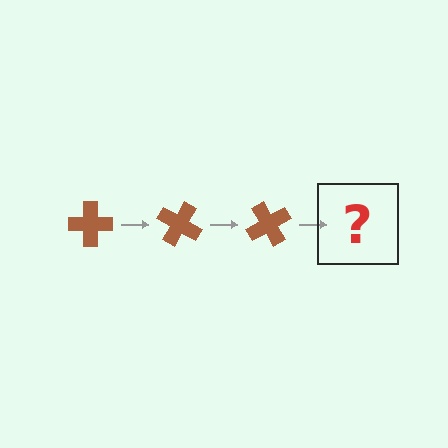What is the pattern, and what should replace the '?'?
The pattern is that the cross rotates 30 degrees each step. The '?' should be a brown cross rotated 90 degrees.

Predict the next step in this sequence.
The next step is a brown cross rotated 90 degrees.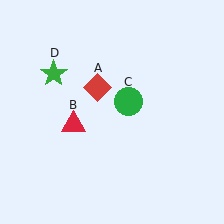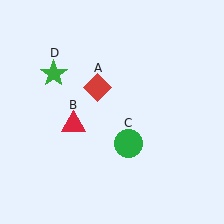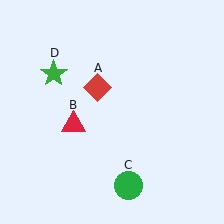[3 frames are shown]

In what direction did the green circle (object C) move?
The green circle (object C) moved down.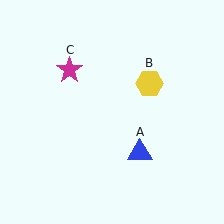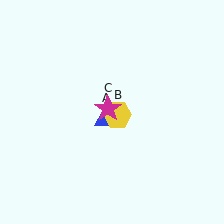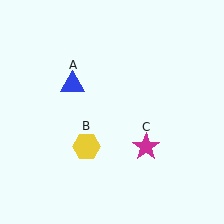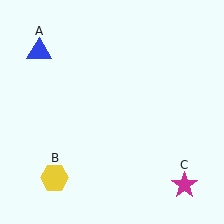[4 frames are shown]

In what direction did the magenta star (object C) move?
The magenta star (object C) moved down and to the right.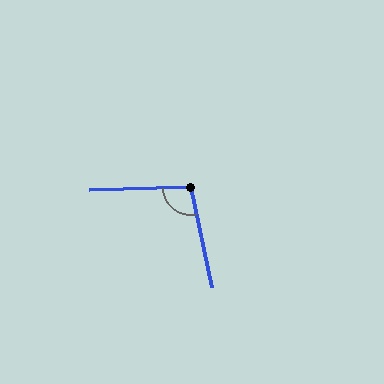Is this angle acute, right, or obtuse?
It is obtuse.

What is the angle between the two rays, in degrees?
Approximately 100 degrees.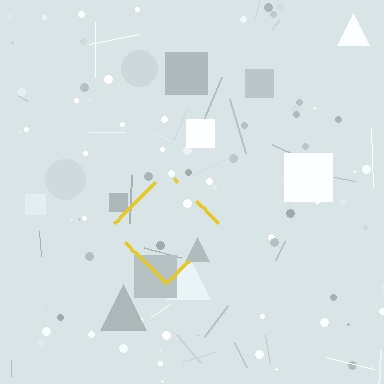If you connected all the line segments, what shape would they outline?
They would outline a diamond.